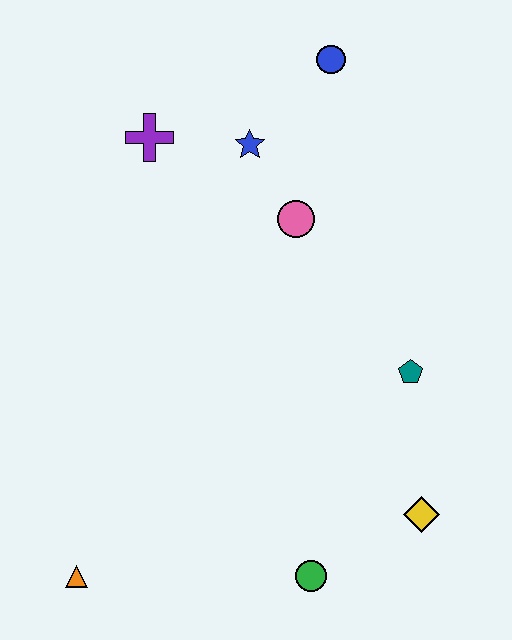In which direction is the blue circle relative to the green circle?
The blue circle is above the green circle.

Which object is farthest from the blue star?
The orange triangle is farthest from the blue star.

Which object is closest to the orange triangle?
The green circle is closest to the orange triangle.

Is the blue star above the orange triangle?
Yes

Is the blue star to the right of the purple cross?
Yes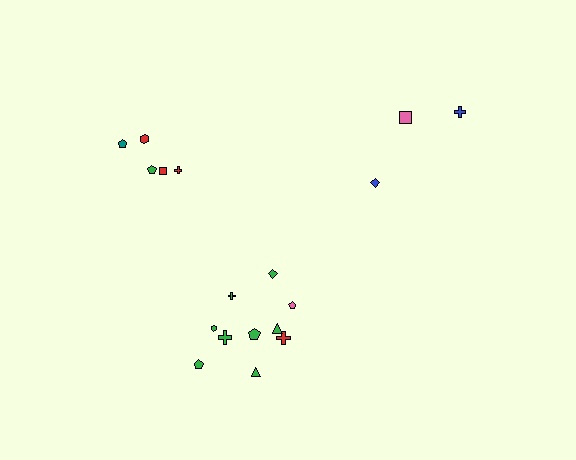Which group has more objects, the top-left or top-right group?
The top-left group.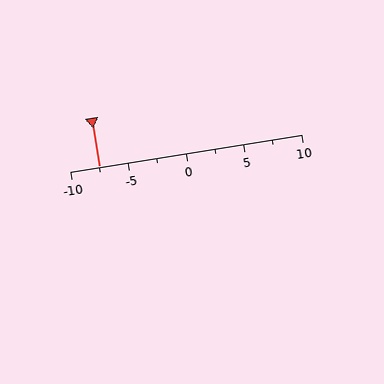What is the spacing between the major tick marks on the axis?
The major ticks are spaced 5 apart.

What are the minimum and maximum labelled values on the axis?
The axis runs from -10 to 10.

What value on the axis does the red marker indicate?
The marker indicates approximately -7.5.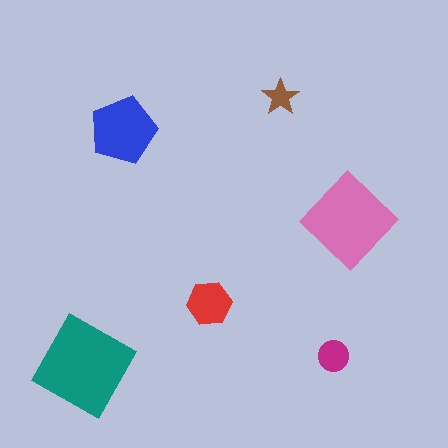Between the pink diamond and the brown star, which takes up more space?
The pink diamond.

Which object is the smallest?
The brown star.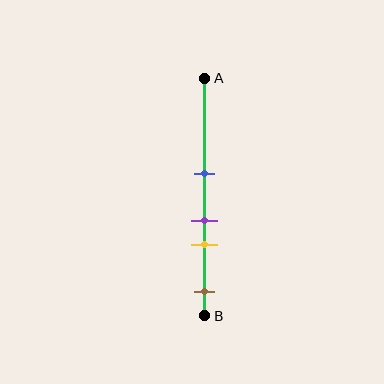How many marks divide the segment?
There are 4 marks dividing the segment.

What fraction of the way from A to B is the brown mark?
The brown mark is approximately 90% (0.9) of the way from A to B.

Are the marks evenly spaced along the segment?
No, the marks are not evenly spaced.